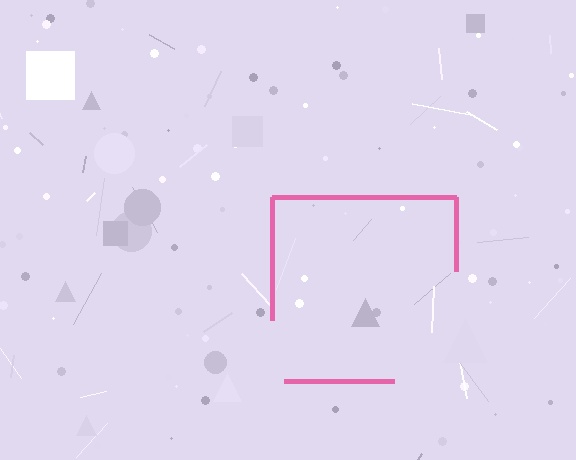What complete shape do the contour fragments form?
The contour fragments form a square.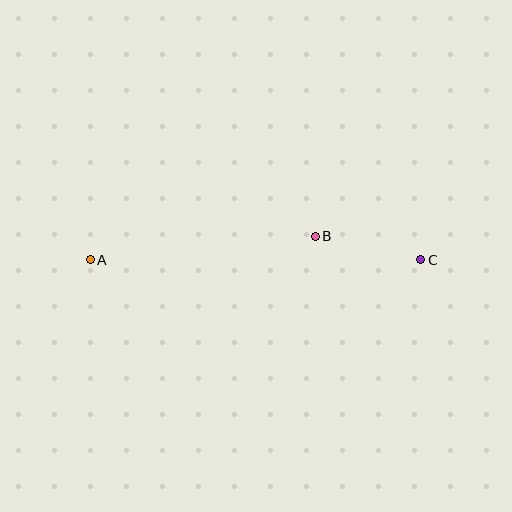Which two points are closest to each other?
Points B and C are closest to each other.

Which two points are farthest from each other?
Points A and C are farthest from each other.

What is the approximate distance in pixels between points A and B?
The distance between A and B is approximately 226 pixels.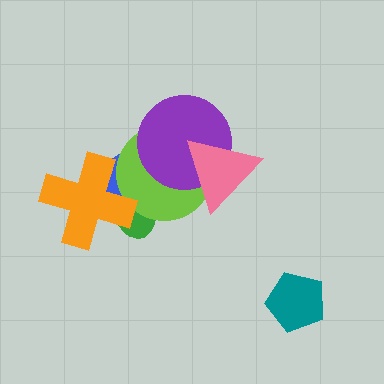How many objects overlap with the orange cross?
3 objects overlap with the orange cross.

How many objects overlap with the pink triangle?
2 objects overlap with the pink triangle.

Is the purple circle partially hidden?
Yes, it is partially covered by another shape.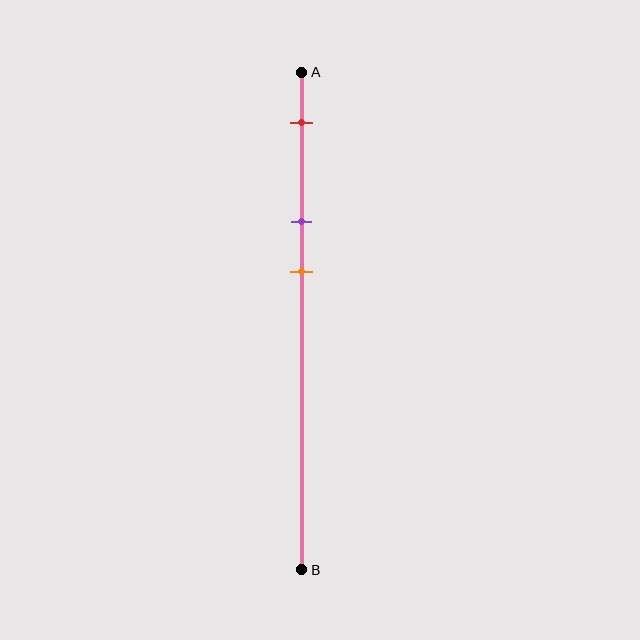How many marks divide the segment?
There are 3 marks dividing the segment.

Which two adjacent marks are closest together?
The purple and orange marks are the closest adjacent pair.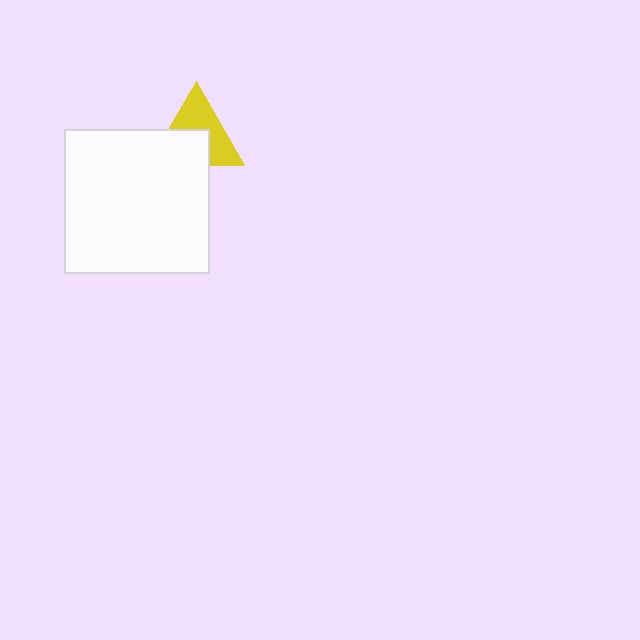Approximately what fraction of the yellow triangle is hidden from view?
Roughly 45% of the yellow triangle is hidden behind the white square.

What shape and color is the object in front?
The object in front is a white square.